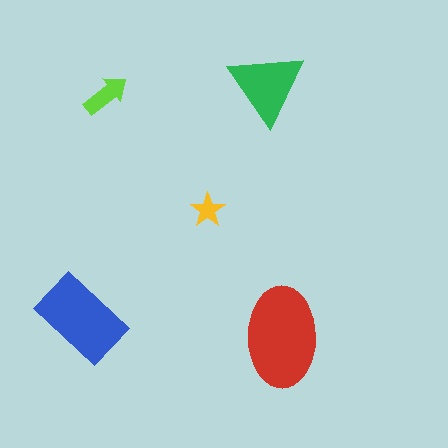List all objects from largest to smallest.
The red ellipse, the blue rectangle, the green triangle, the lime arrow, the yellow star.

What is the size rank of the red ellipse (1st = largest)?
1st.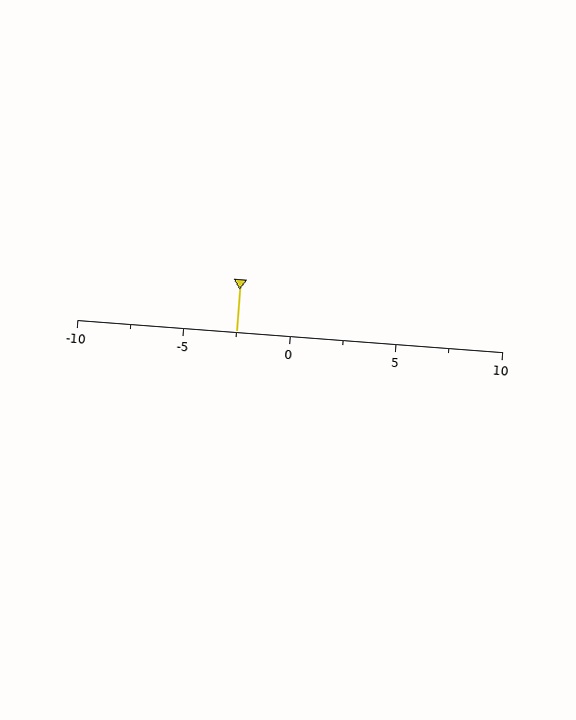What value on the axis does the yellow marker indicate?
The marker indicates approximately -2.5.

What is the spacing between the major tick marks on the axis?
The major ticks are spaced 5 apart.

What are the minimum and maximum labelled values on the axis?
The axis runs from -10 to 10.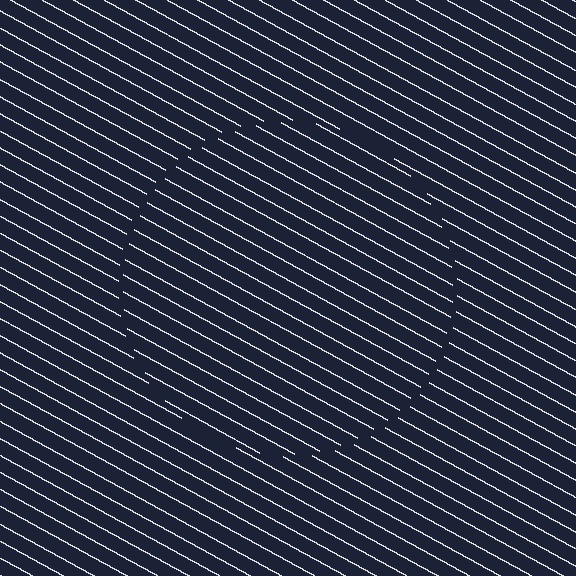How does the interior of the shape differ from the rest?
The interior of the shape contains the same grating, shifted by half a period — the contour is defined by the phase discontinuity where line-ends from the inner and outer gratings abut.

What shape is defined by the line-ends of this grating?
An illusory circle. The interior of the shape contains the same grating, shifted by half a period — the contour is defined by the phase discontinuity where line-ends from the inner and outer gratings abut.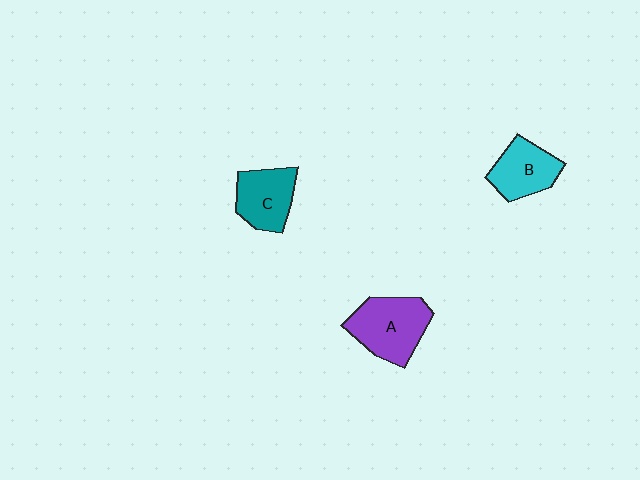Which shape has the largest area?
Shape A (purple).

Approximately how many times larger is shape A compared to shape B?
Approximately 1.3 times.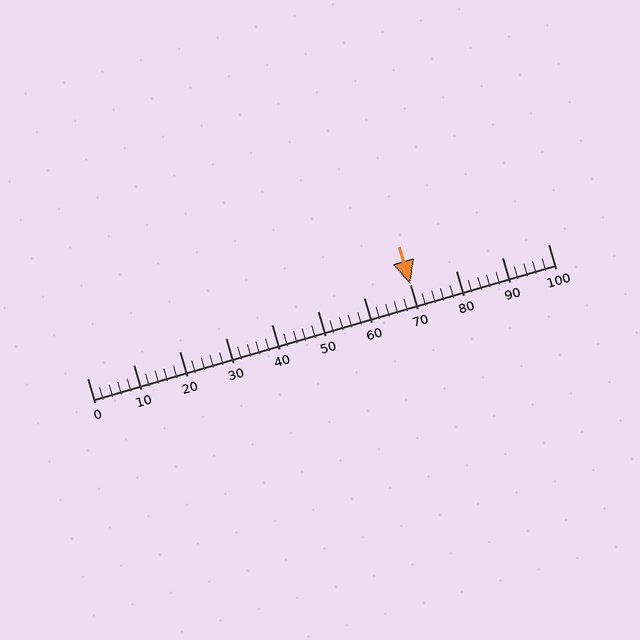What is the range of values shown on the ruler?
The ruler shows values from 0 to 100.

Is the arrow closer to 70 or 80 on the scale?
The arrow is closer to 70.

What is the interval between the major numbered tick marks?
The major tick marks are spaced 10 units apart.